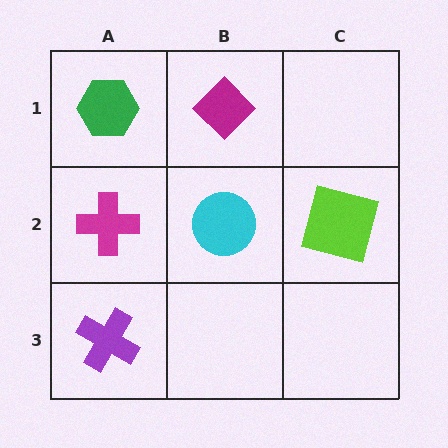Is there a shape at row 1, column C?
No, that cell is empty.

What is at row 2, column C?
A lime square.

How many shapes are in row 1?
2 shapes.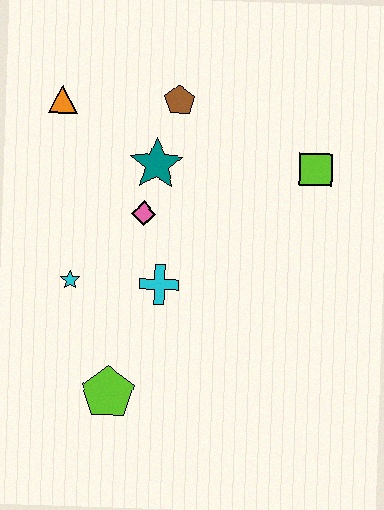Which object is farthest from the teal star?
The lime pentagon is farthest from the teal star.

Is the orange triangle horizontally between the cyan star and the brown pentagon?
No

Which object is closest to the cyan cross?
The pink diamond is closest to the cyan cross.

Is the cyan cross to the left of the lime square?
Yes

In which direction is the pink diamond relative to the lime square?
The pink diamond is to the left of the lime square.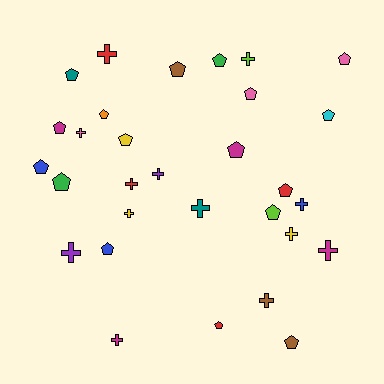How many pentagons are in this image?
There are 17 pentagons.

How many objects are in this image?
There are 30 objects.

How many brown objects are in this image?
There are 3 brown objects.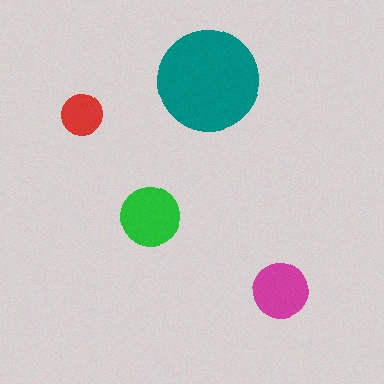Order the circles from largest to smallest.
the teal one, the green one, the magenta one, the red one.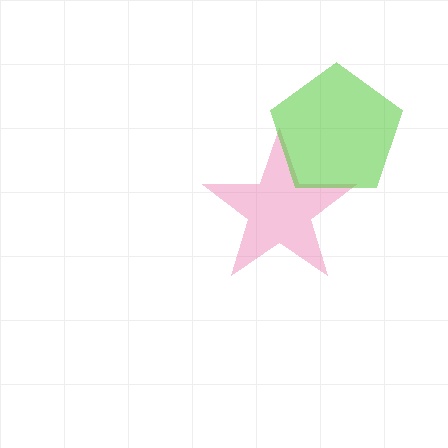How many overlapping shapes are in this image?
There are 2 overlapping shapes in the image.